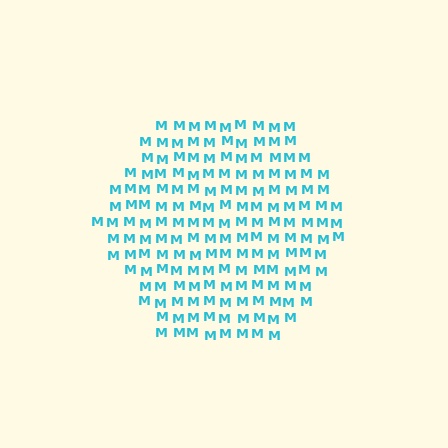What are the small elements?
The small elements are letter M's.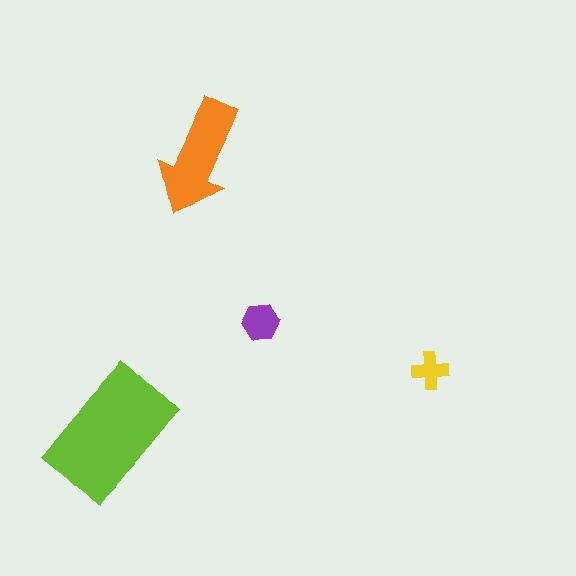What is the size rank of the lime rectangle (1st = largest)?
1st.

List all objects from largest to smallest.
The lime rectangle, the orange arrow, the purple hexagon, the yellow cross.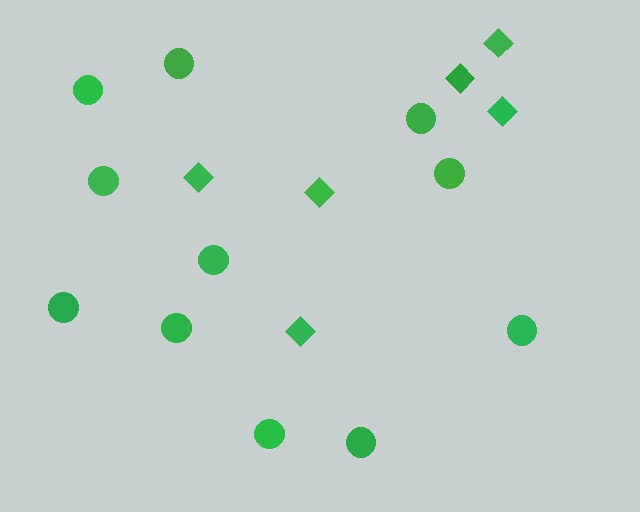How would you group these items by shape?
There are 2 groups: one group of circles (11) and one group of diamonds (6).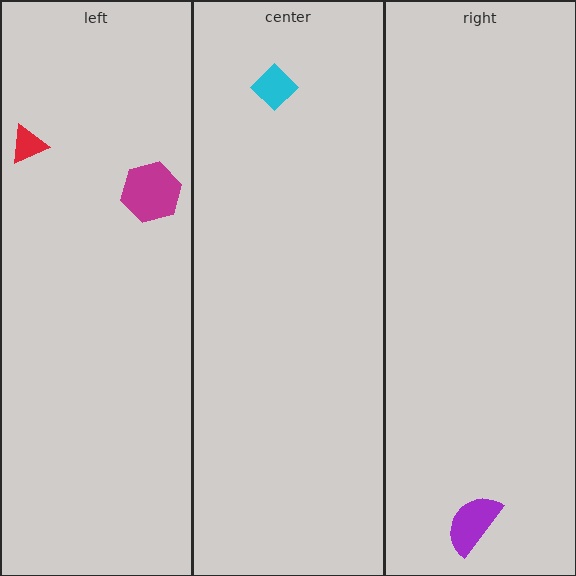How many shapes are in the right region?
1.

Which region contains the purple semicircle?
The right region.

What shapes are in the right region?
The purple semicircle.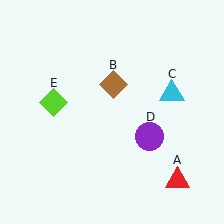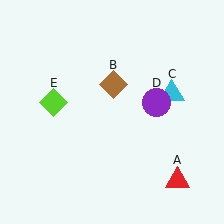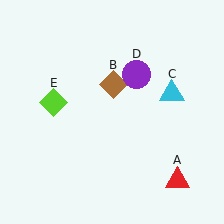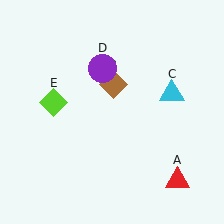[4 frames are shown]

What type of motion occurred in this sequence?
The purple circle (object D) rotated counterclockwise around the center of the scene.